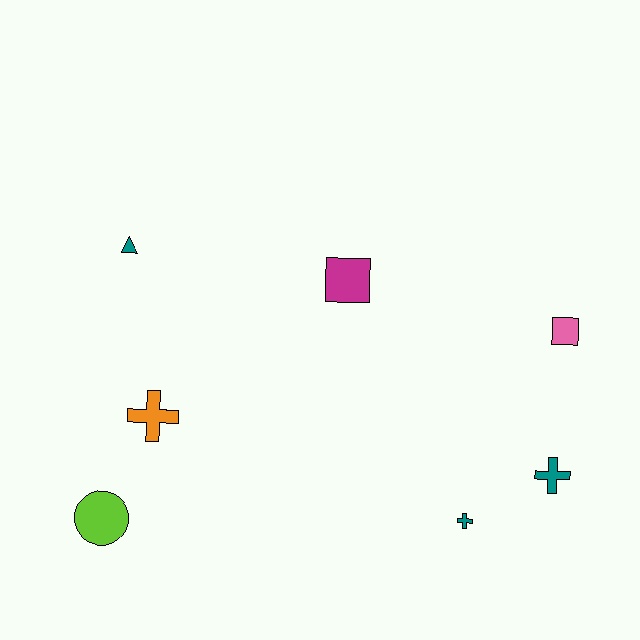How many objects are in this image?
There are 7 objects.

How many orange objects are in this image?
There is 1 orange object.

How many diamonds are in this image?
There are no diamonds.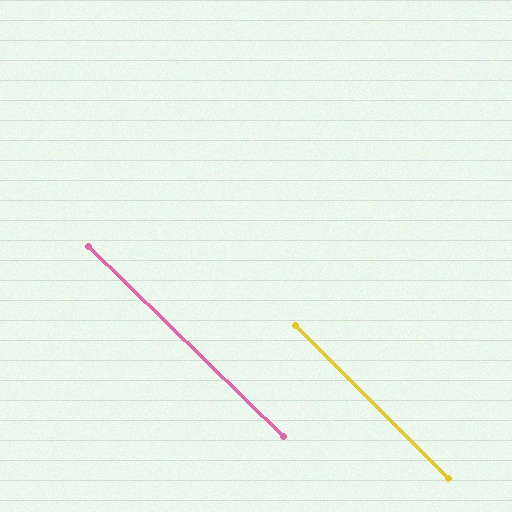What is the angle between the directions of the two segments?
Approximately 1 degree.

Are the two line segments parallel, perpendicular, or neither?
Parallel — their directions differ by only 0.8°.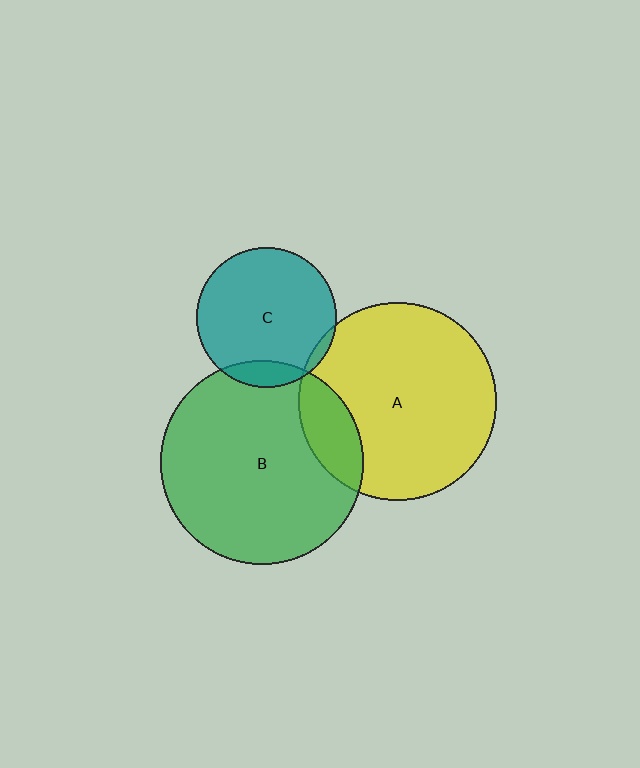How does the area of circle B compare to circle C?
Approximately 2.1 times.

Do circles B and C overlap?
Yes.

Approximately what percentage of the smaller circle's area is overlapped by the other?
Approximately 10%.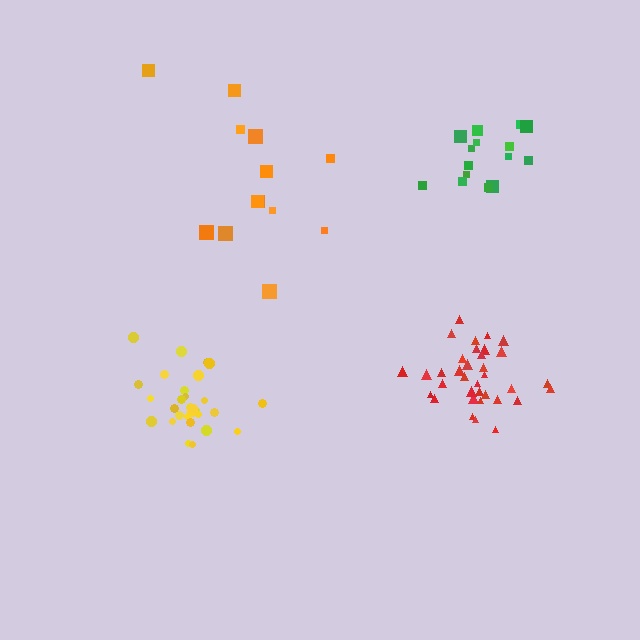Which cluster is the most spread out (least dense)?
Orange.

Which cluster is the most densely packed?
Yellow.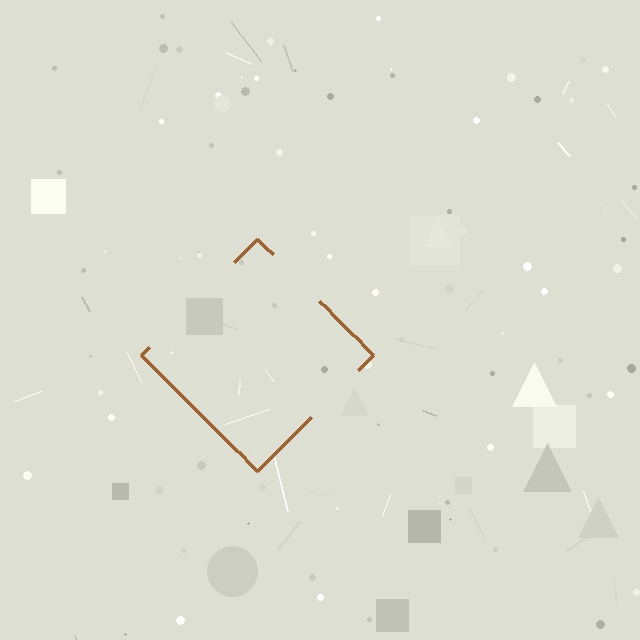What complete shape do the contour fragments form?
The contour fragments form a diamond.